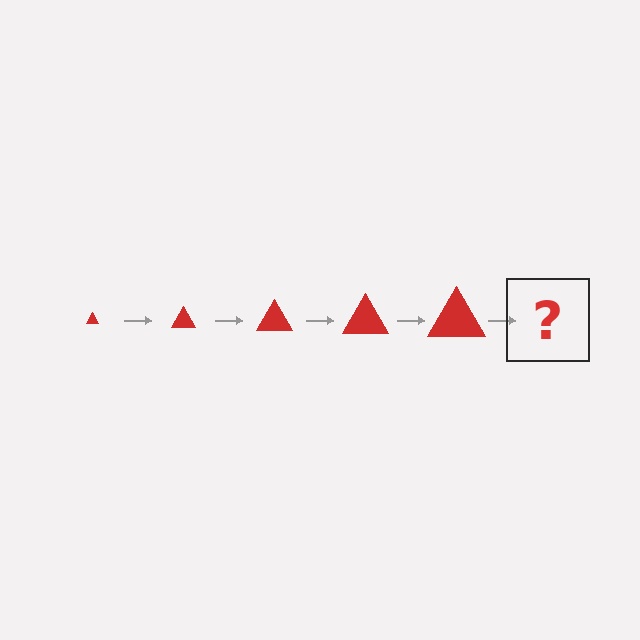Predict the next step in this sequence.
The next step is a red triangle, larger than the previous one.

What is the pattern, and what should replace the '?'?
The pattern is that the triangle gets progressively larger each step. The '?' should be a red triangle, larger than the previous one.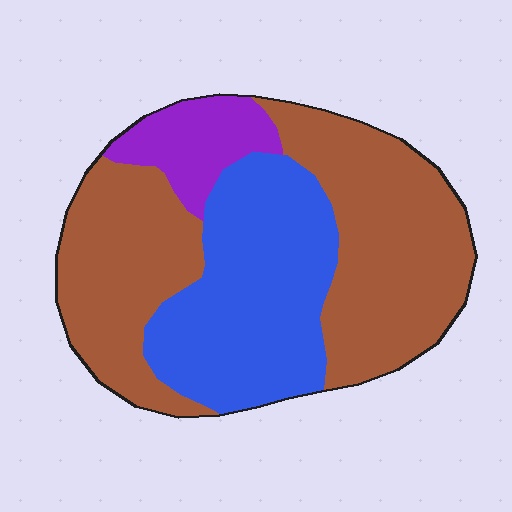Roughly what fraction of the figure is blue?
Blue covers around 35% of the figure.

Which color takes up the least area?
Purple, at roughly 10%.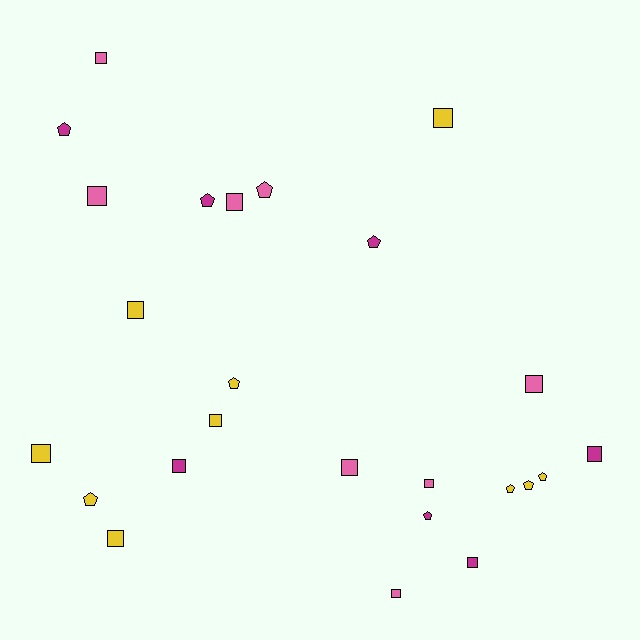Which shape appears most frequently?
Square, with 15 objects.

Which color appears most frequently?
Yellow, with 10 objects.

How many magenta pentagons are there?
There are 4 magenta pentagons.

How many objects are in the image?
There are 25 objects.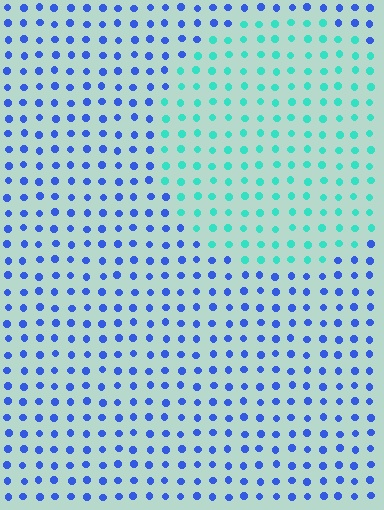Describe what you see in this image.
The image is filled with small blue elements in a uniform arrangement. A circle-shaped region is visible where the elements are tinted to a slightly different hue, forming a subtle color boundary.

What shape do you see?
I see a circle.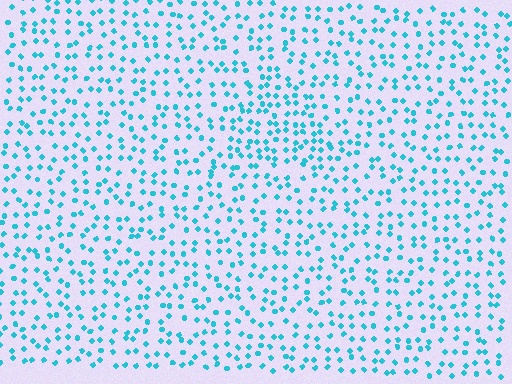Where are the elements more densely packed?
The elements are more densely packed inside the triangle boundary.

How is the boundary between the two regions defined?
The boundary is defined by a change in element density (approximately 1.6x ratio). All elements are the same color, size, and shape.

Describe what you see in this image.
The image contains small cyan elements arranged at two different densities. A triangle-shaped region is visible where the elements are more densely packed than the surrounding area.